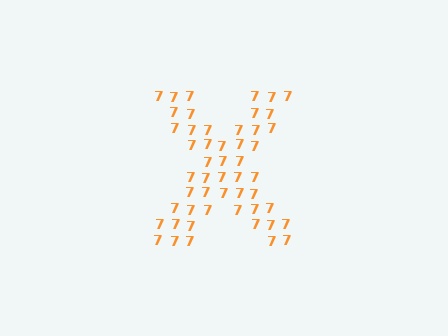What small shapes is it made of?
It is made of small digit 7's.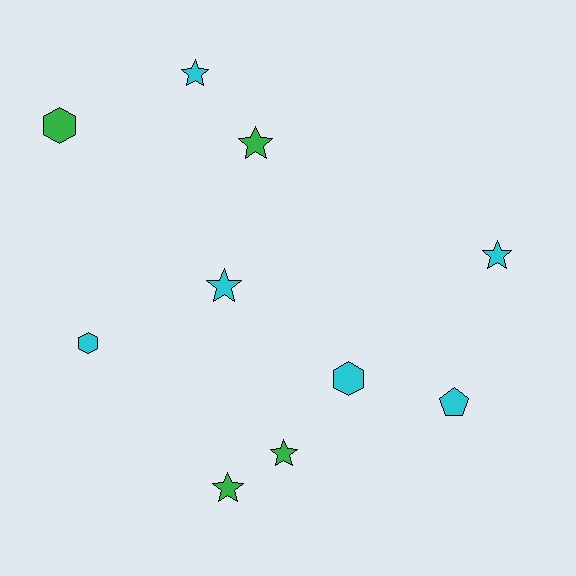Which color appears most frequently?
Cyan, with 6 objects.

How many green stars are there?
There are 3 green stars.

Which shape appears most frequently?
Star, with 6 objects.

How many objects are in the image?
There are 10 objects.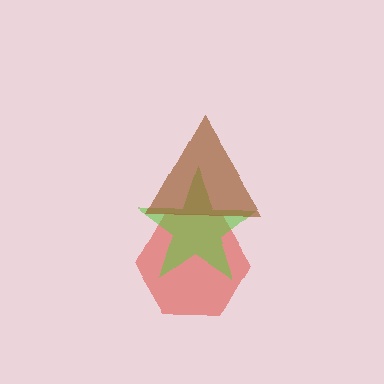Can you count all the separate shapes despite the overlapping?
Yes, there are 3 separate shapes.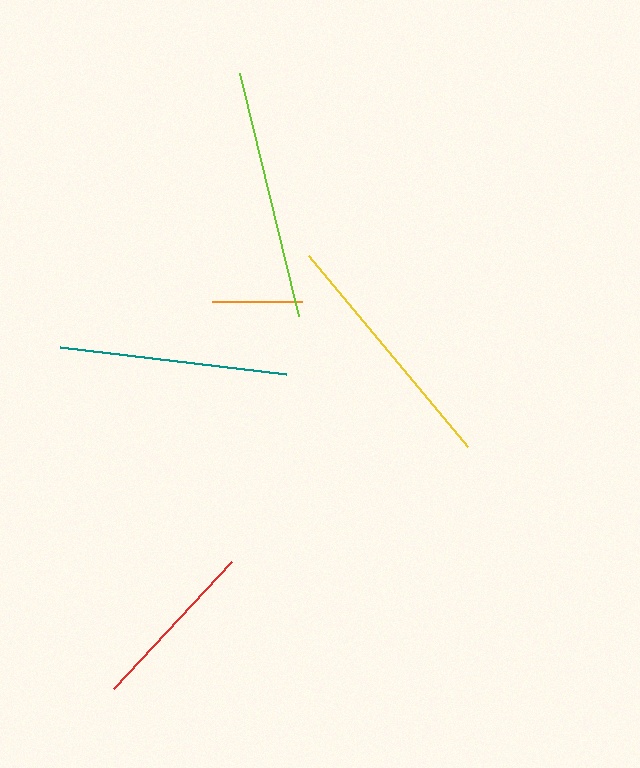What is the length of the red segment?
The red segment is approximately 173 pixels long.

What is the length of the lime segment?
The lime segment is approximately 250 pixels long.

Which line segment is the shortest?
The orange line is the shortest at approximately 89 pixels.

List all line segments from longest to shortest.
From longest to shortest: lime, yellow, teal, red, orange.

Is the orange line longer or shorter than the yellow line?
The yellow line is longer than the orange line.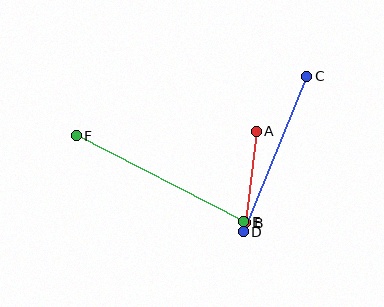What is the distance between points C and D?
The distance is approximately 168 pixels.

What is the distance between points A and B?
The distance is approximately 92 pixels.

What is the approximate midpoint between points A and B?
The midpoint is at approximately (251, 177) pixels.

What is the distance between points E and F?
The distance is approximately 188 pixels.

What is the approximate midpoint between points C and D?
The midpoint is at approximately (275, 154) pixels.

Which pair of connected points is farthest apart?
Points E and F are farthest apart.